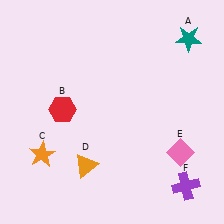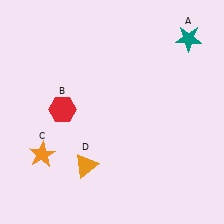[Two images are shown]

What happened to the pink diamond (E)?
The pink diamond (E) was removed in Image 2. It was in the bottom-right area of Image 1.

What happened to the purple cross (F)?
The purple cross (F) was removed in Image 2. It was in the bottom-right area of Image 1.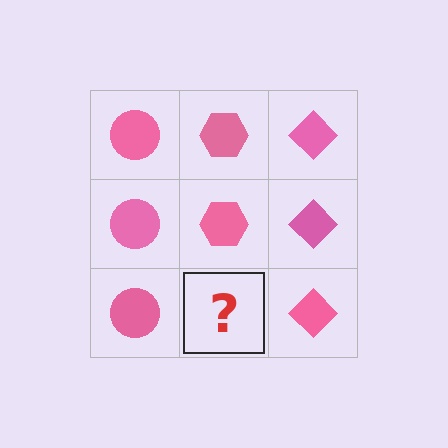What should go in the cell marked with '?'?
The missing cell should contain a pink hexagon.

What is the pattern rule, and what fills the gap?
The rule is that each column has a consistent shape. The gap should be filled with a pink hexagon.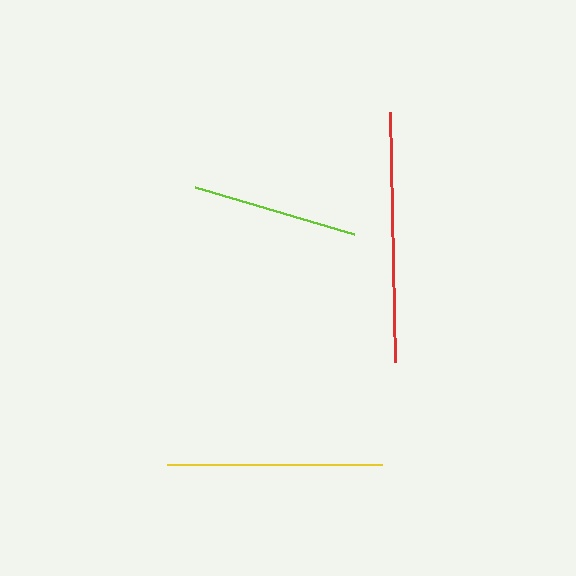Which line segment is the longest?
The red line is the longest at approximately 250 pixels.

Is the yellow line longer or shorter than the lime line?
The yellow line is longer than the lime line.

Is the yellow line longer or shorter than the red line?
The red line is longer than the yellow line.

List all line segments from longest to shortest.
From longest to shortest: red, yellow, lime.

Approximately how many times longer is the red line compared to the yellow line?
The red line is approximately 1.2 times the length of the yellow line.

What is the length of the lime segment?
The lime segment is approximately 166 pixels long.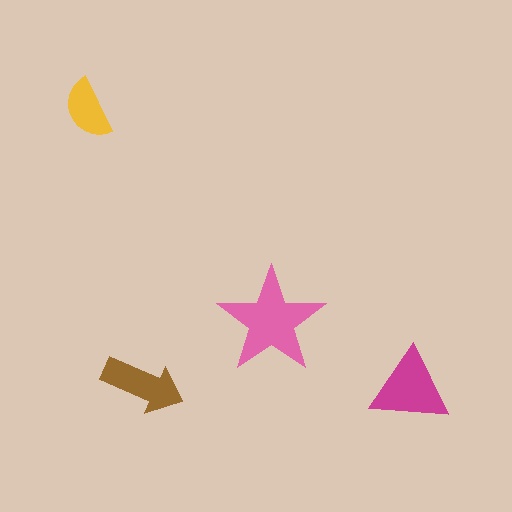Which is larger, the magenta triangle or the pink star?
The pink star.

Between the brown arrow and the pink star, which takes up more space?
The pink star.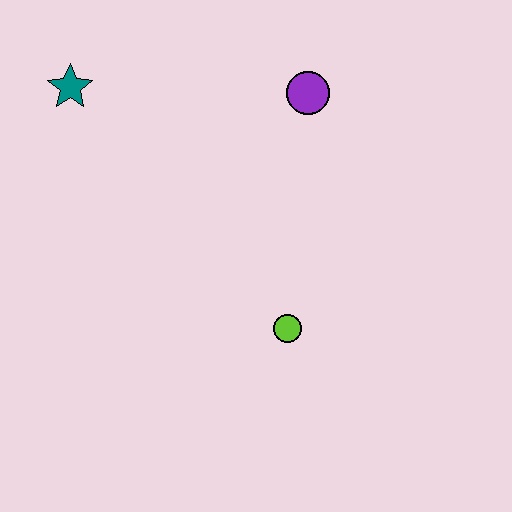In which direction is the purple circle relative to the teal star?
The purple circle is to the right of the teal star.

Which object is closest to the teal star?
The purple circle is closest to the teal star.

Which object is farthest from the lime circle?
The teal star is farthest from the lime circle.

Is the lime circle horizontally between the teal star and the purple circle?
Yes